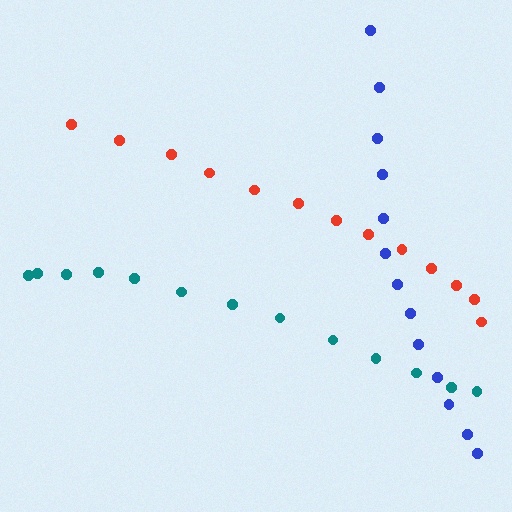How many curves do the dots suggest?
There are 3 distinct paths.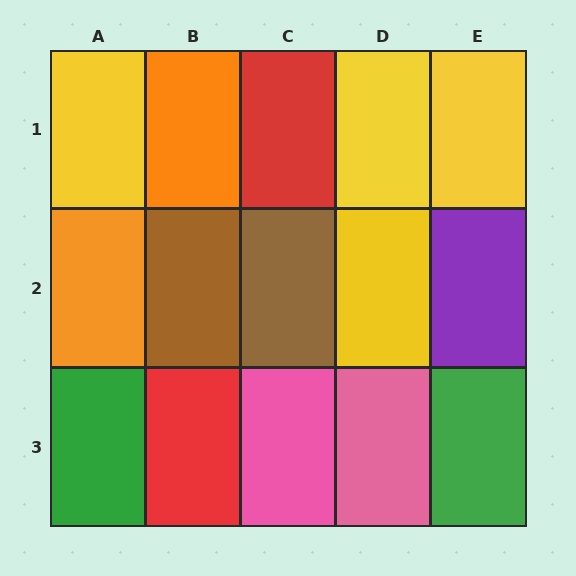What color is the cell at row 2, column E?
Purple.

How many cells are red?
2 cells are red.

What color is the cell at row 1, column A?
Yellow.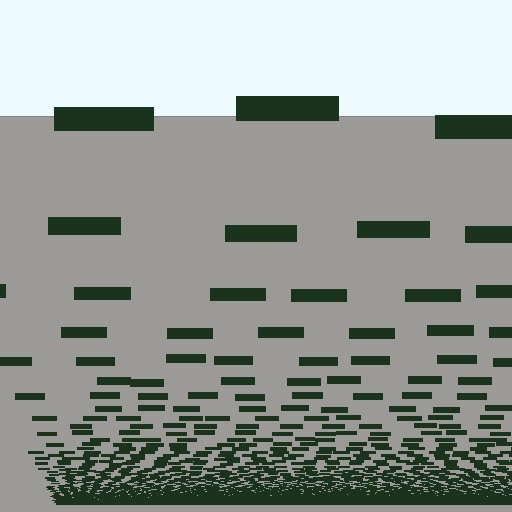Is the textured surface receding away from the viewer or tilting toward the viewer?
The surface appears to tilt toward the viewer. Texture elements get larger and sparser toward the top.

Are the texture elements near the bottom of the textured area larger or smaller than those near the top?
Smaller. The gradient is inverted — elements near the bottom are smaller and denser.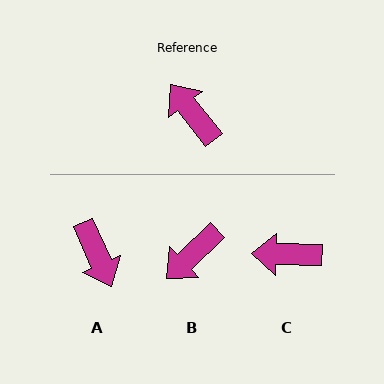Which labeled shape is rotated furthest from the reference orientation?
A, about 166 degrees away.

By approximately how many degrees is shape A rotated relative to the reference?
Approximately 166 degrees counter-clockwise.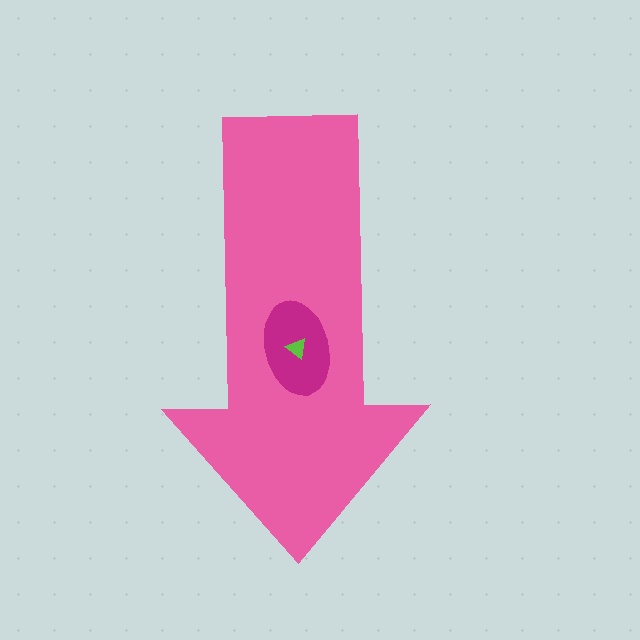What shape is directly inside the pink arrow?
The magenta ellipse.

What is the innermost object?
The lime triangle.